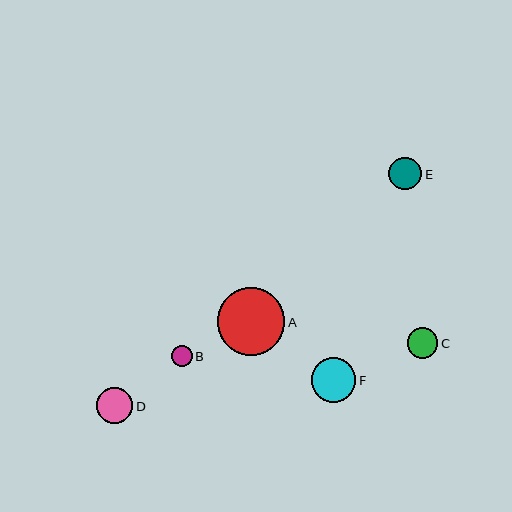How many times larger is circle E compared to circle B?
Circle E is approximately 1.6 times the size of circle B.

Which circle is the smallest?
Circle B is the smallest with a size of approximately 21 pixels.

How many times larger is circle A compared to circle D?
Circle A is approximately 1.9 times the size of circle D.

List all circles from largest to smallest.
From largest to smallest: A, F, D, E, C, B.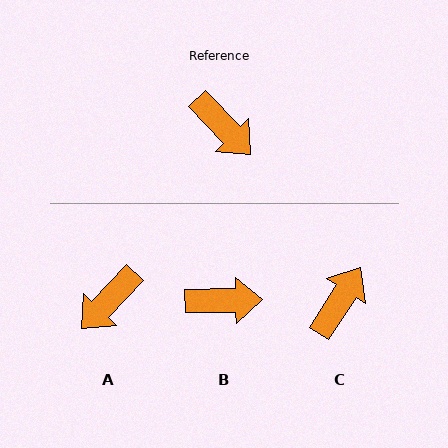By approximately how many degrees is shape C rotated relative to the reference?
Approximately 104 degrees counter-clockwise.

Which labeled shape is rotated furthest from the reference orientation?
C, about 104 degrees away.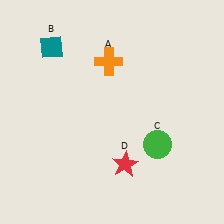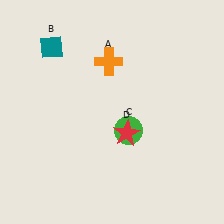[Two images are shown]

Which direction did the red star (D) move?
The red star (D) moved up.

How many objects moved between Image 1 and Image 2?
2 objects moved between the two images.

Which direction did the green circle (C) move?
The green circle (C) moved left.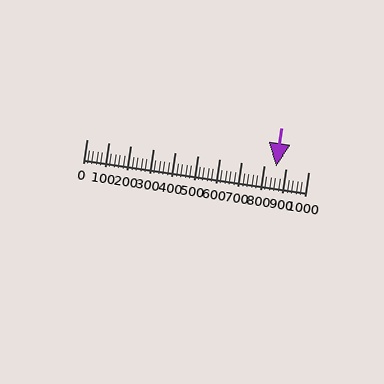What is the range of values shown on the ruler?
The ruler shows values from 0 to 1000.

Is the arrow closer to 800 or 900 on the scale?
The arrow is closer to 900.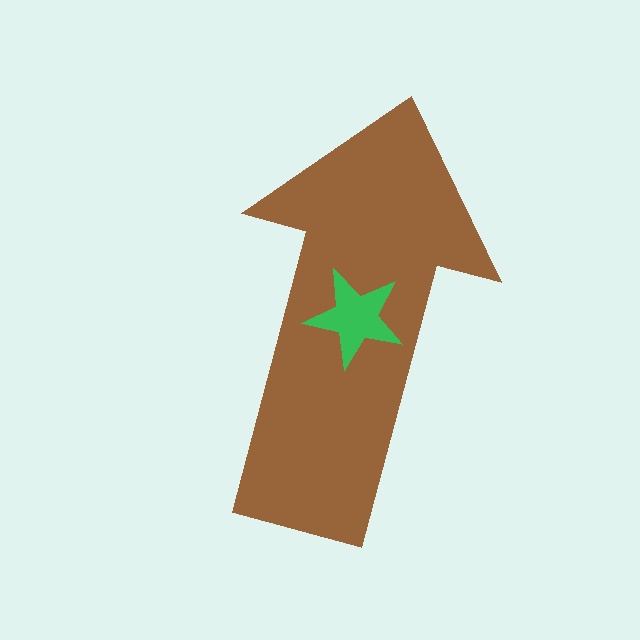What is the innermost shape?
The green star.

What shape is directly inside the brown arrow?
The green star.